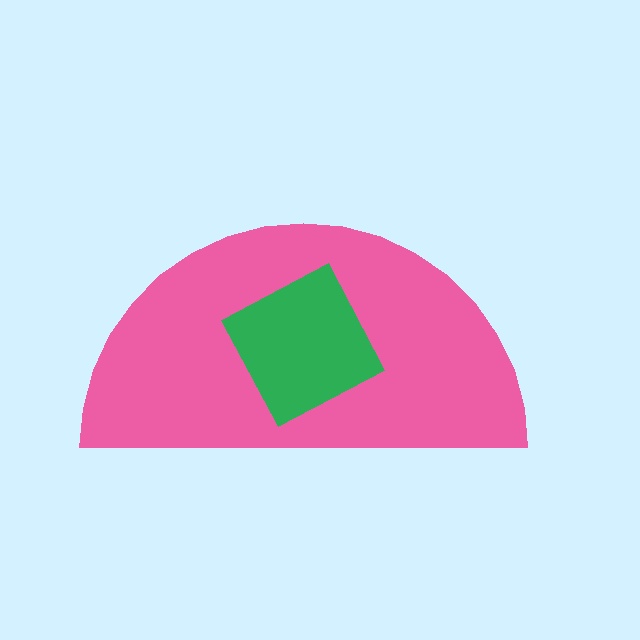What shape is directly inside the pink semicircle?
The green square.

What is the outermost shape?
The pink semicircle.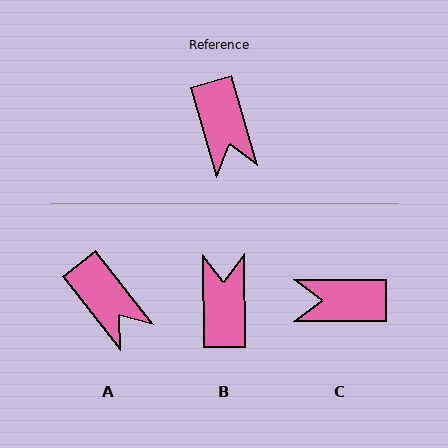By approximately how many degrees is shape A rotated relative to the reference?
Approximately 22 degrees counter-clockwise.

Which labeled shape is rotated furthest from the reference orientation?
B, about 164 degrees away.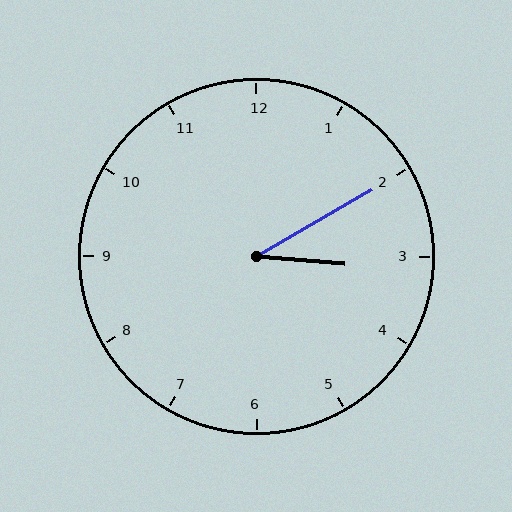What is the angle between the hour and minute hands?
Approximately 35 degrees.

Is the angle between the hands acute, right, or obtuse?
It is acute.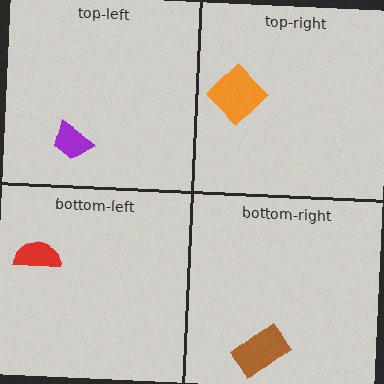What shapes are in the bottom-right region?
The brown rectangle.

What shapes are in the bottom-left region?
The red semicircle.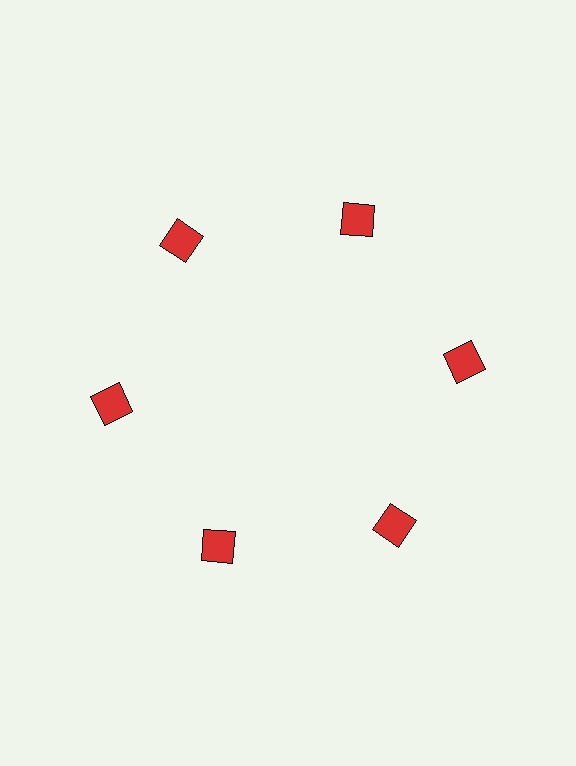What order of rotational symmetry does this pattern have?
This pattern has 6-fold rotational symmetry.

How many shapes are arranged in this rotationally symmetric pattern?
There are 6 shapes, arranged in 6 groups of 1.